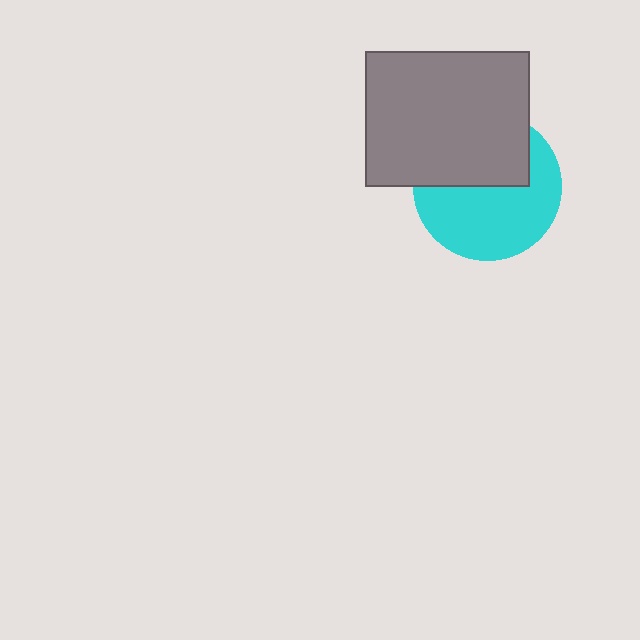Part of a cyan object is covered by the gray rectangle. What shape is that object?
It is a circle.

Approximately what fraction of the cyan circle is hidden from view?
Roughly 43% of the cyan circle is hidden behind the gray rectangle.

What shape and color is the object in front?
The object in front is a gray rectangle.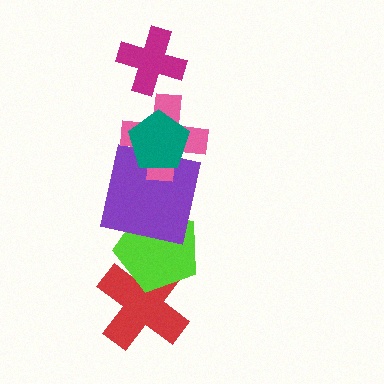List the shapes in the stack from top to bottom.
From top to bottom: the magenta cross, the teal pentagon, the pink cross, the purple square, the lime pentagon, the red cross.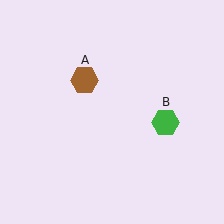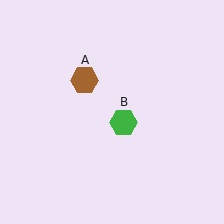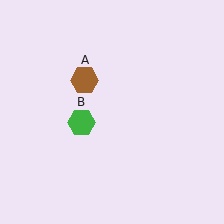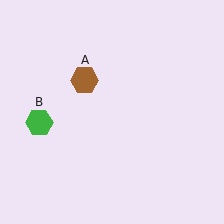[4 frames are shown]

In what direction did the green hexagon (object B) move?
The green hexagon (object B) moved left.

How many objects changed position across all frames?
1 object changed position: green hexagon (object B).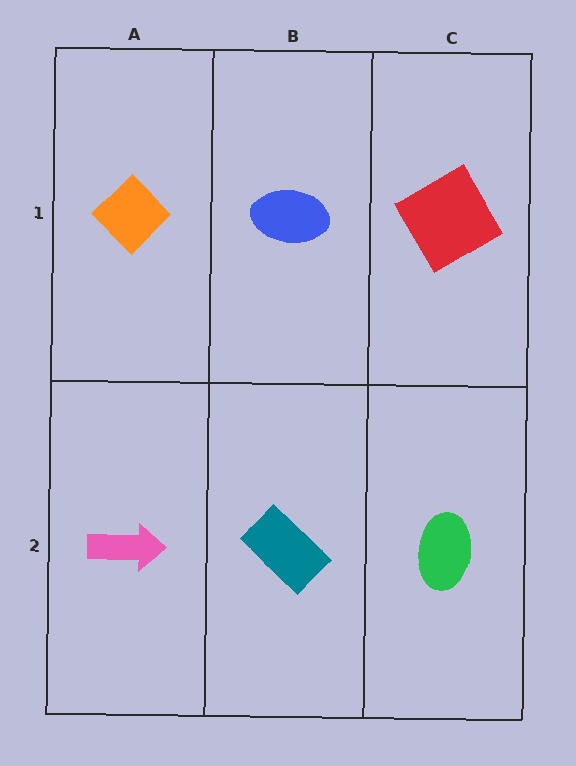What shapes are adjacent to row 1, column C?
A green ellipse (row 2, column C), a blue ellipse (row 1, column B).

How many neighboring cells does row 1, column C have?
2.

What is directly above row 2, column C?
A red diamond.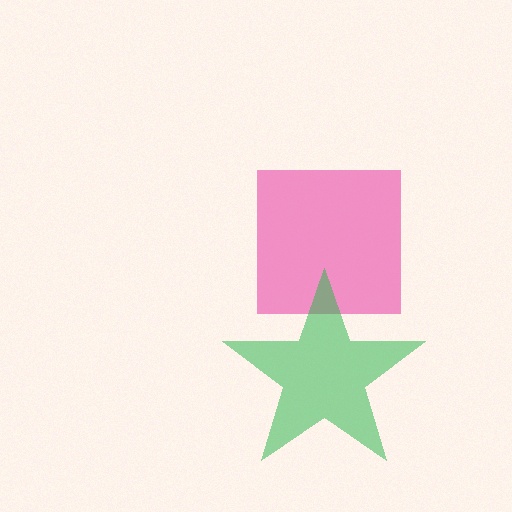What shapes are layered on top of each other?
The layered shapes are: a pink square, a green star.